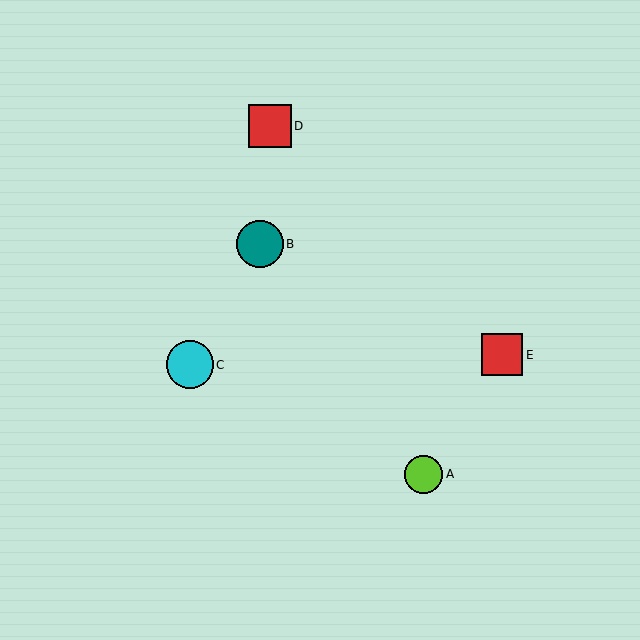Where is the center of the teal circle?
The center of the teal circle is at (260, 244).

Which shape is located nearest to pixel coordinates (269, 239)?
The teal circle (labeled B) at (260, 244) is nearest to that location.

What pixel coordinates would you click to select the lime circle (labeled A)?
Click at (424, 474) to select the lime circle A.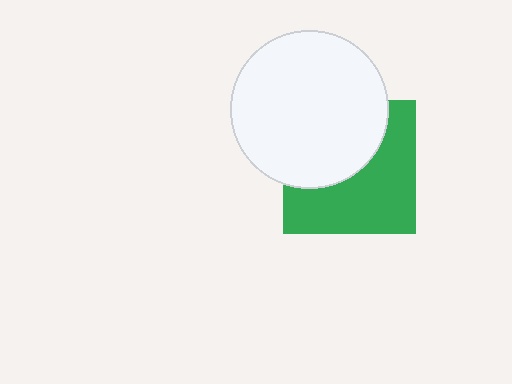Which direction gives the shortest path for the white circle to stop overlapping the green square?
Moving up gives the shortest separation.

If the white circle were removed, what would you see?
You would see the complete green square.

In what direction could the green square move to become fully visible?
The green square could move down. That would shift it out from behind the white circle entirely.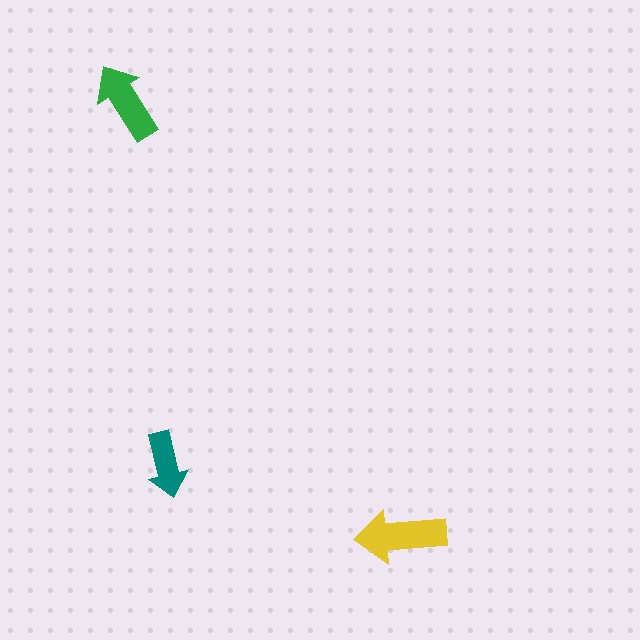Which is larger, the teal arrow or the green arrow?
The green one.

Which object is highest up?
The green arrow is topmost.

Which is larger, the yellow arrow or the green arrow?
The yellow one.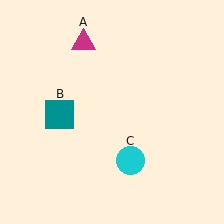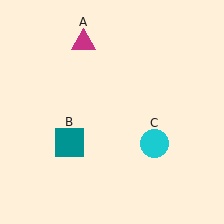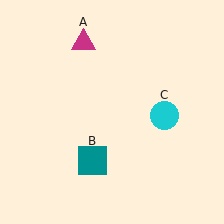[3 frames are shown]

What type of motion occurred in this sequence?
The teal square (object B), cyan circle (object C) rotated counterclockwise around the center of the scene.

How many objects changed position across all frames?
2 objects changed position: teal square (object B), cyan circle (object C).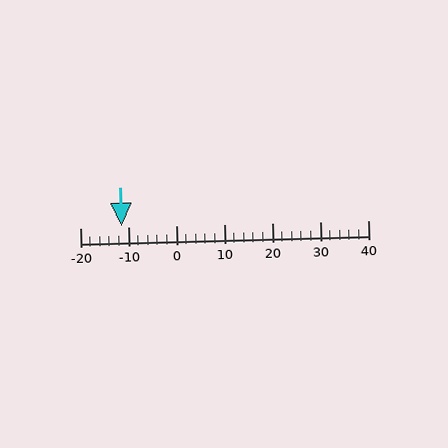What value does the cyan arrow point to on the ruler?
The cyan arrow points to approximately -11.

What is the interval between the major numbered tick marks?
The major tick marks are spaced 10 units apart.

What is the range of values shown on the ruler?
The ruler shows values from -20 to 40.